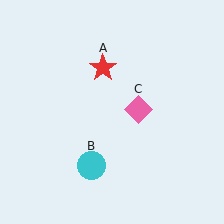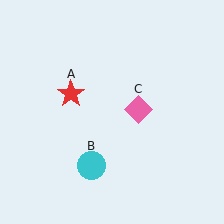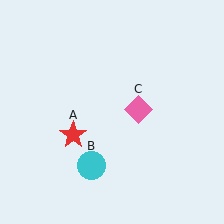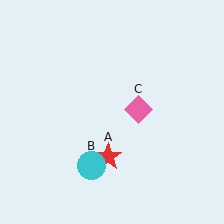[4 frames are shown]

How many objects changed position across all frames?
1 object changed position: red star (object A).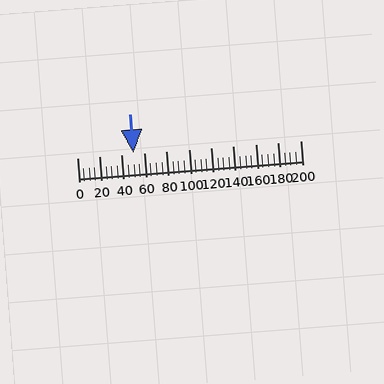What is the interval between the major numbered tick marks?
The major tick marks are spaced 20 units apart.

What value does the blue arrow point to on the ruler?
The blue arrow points to approximately 50.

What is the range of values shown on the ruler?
The ruler shows values from 0 to 200.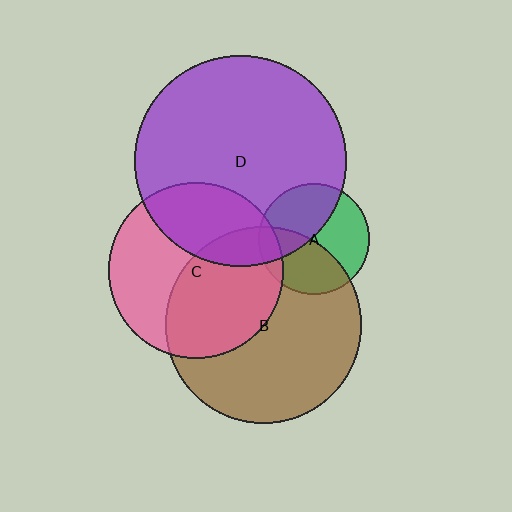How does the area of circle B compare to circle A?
Approximately 3.1 times.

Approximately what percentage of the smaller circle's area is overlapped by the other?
Approximately 45%.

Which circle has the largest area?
Circle D (purple).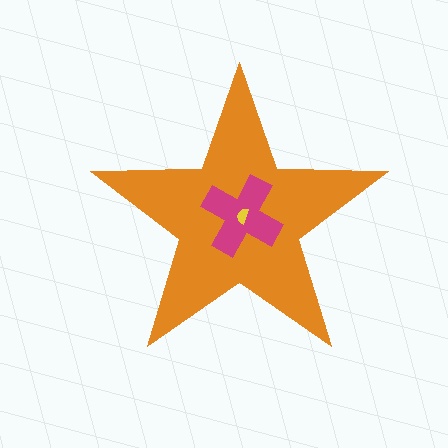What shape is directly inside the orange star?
The magenta cross.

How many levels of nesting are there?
3.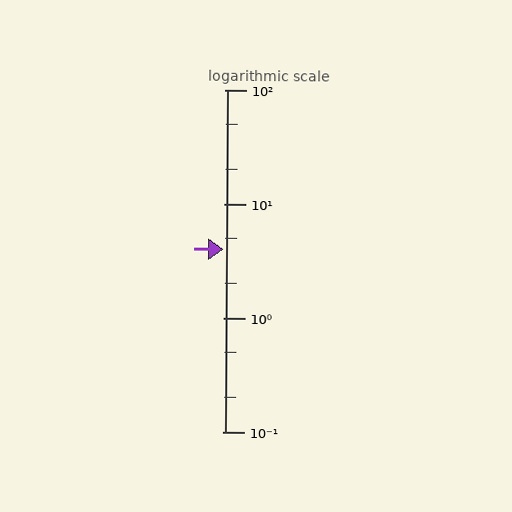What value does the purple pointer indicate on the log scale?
The pointer indicates approximately 4.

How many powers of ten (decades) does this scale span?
The scale spans 3 decades, from 0.1 to 100.